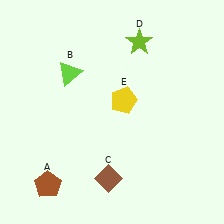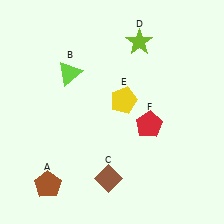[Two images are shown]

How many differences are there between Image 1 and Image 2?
There is 1 difference between the two images.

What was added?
A red pentagon (F) was added in Image 2.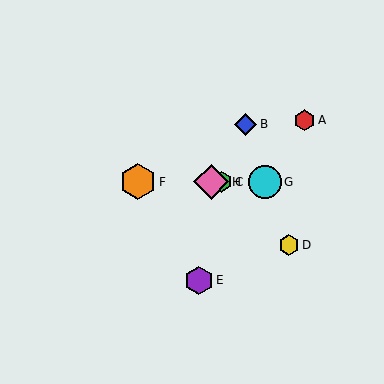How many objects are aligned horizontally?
4 objects (C, F, G, H) are aligned horizontally.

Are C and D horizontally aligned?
No, C is at y≈182 and D is at y≈245.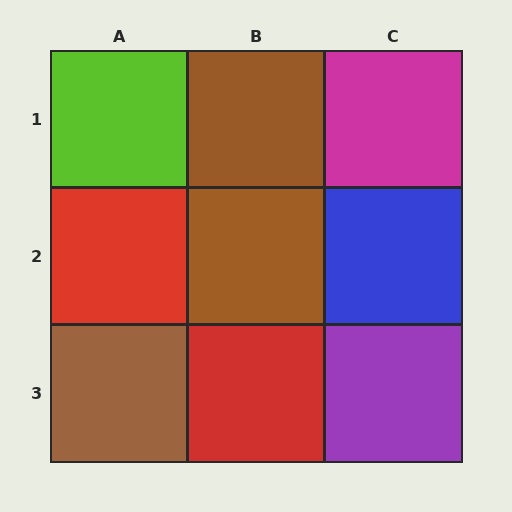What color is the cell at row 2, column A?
Red.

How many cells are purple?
1 cell is purple.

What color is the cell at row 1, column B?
Brown.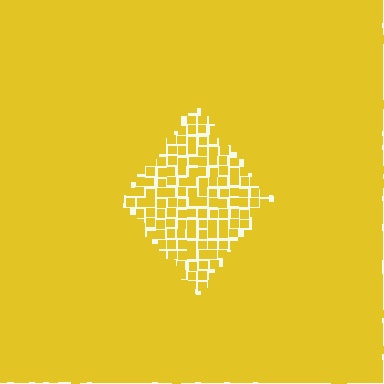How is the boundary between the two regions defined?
The boundary is defined by a change in element density (approximately 2.1x ratio). All elements are the same color, size, and shape.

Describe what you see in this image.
The image contains small yellow elements arranged at two different densities. A diamond-shaped region is visible where the elements are less densely packed than the surrounding area.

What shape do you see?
I see a diamond.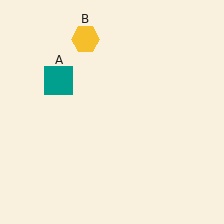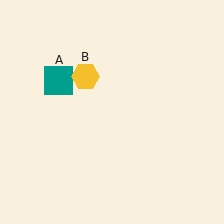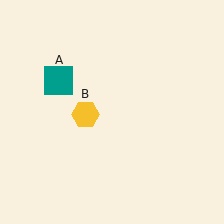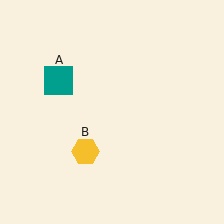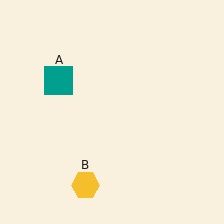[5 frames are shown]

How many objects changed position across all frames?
1 object changed position: yellow hexagon (object B).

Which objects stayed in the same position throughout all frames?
Teal square (object A) remained stationary.